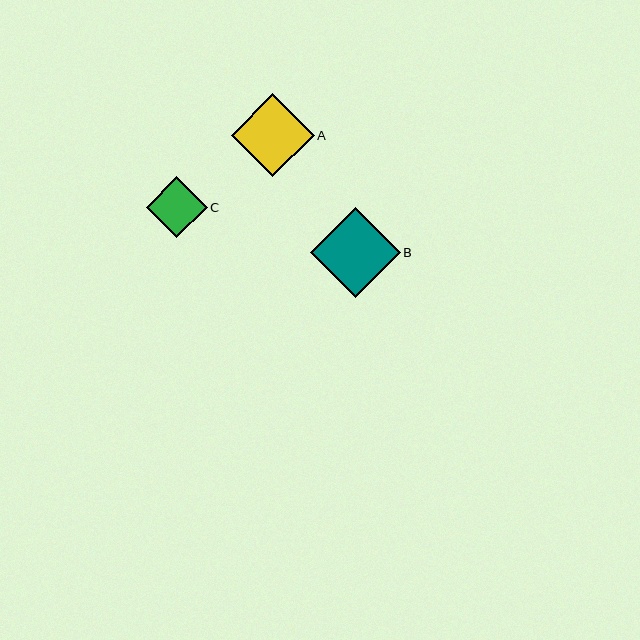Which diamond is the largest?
Diamond B is the largest with a size of approximately 90 pixels.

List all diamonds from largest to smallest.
From largest to smallest: B, A, C.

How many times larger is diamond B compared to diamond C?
Diamond B is approximately 1.5 times the size of diamond C.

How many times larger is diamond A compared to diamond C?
Diamond A is approximately 1.4 times the size of diamond C.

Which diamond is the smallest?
Diamond C is the smallest with a size of approximately 61 pixels.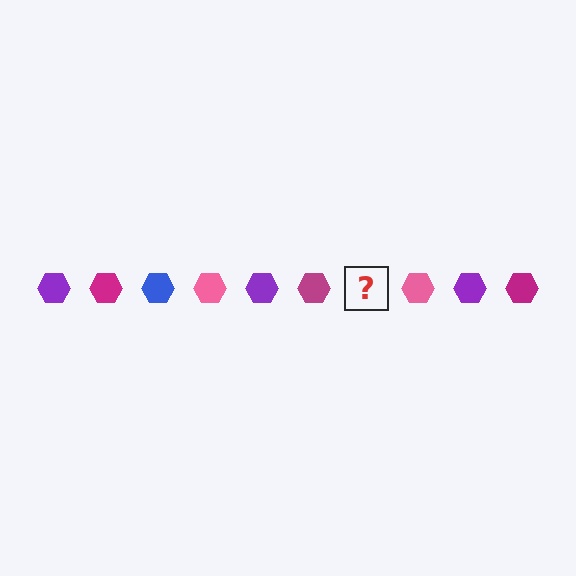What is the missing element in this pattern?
The missing element is a blue hexagon.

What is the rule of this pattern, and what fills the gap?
The rule is that the pattern cycles through purple, magenta, blue, pink hexagons. The gap should be filled with a blue hexagon.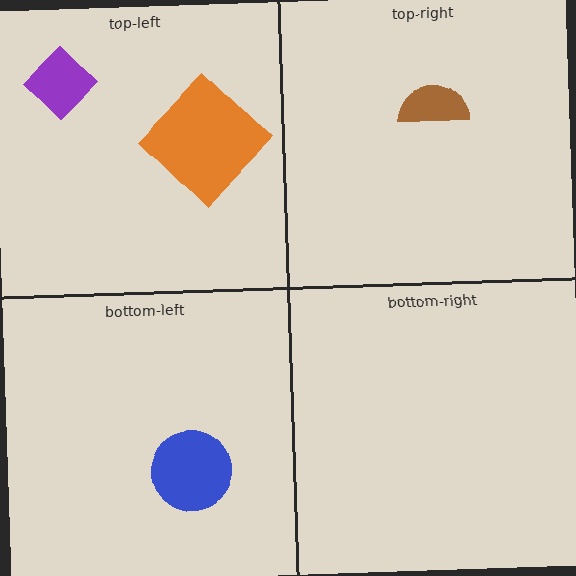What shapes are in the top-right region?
The brown semicircle.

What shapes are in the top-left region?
The purple diamond, the orange diamond.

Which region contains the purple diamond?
The top-left region.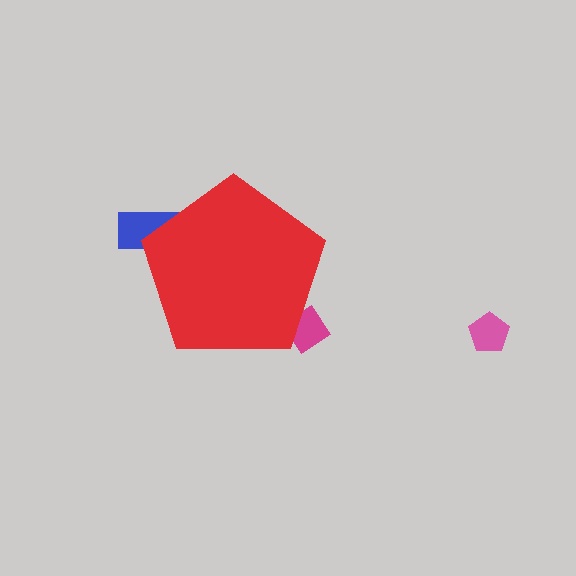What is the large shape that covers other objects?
A red pentagon.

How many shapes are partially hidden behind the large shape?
2 shapes are partially hidden.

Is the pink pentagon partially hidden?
No, the pink pentagon is fully visible.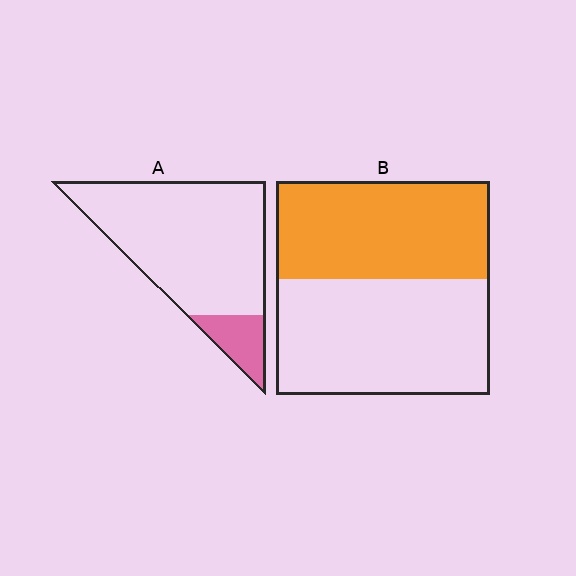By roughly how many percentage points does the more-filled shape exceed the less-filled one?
By roughly 30 percentage points (B over A).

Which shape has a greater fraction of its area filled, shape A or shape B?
Shape B.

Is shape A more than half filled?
No.